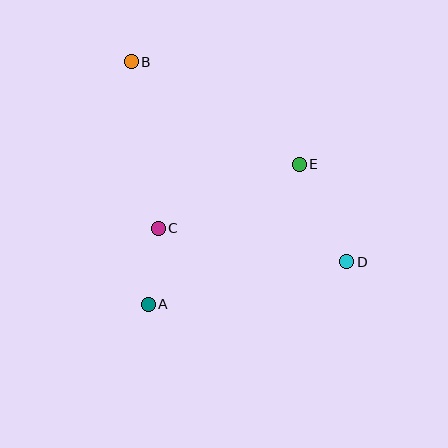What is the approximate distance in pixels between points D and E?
The distance between D and E is approximately 108 pixels.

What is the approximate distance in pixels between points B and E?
The distance between B and E is approximately 197 pixels.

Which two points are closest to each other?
Points A and C are closest to each other.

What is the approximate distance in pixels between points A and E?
The distance between A and E is approximately 206 pixels.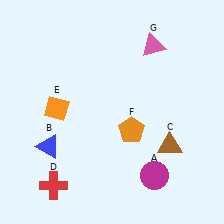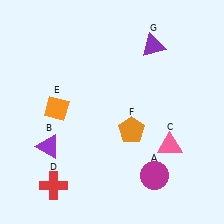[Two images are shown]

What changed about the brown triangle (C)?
In Image 1, C is brown. In Image 2, it changed to pink.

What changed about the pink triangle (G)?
In Image 1, G is pink. In Image 2, it changed to purple.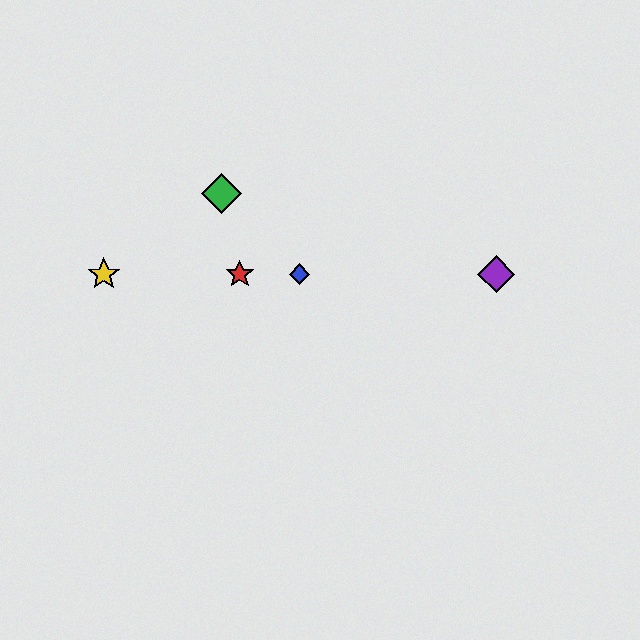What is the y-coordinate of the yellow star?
The yellow star is at y≈274.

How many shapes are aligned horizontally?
4 shapes (the red star, the blue diamond, the yellow star, the purple diamond) are aligned horizontally.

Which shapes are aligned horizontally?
The red star, the blue diamond, the yellow star, the purple diamond are aligned horizontally.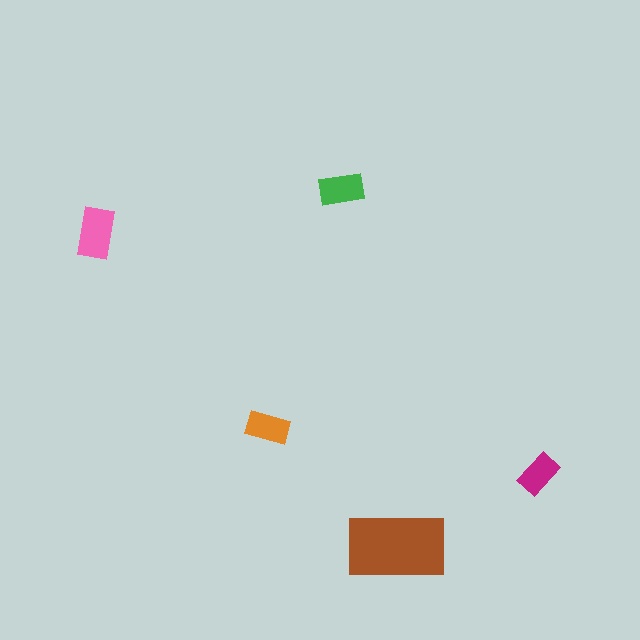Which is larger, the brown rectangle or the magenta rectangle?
The brown one.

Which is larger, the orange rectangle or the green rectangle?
The green one.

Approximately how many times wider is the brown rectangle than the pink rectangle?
About 2 times wider.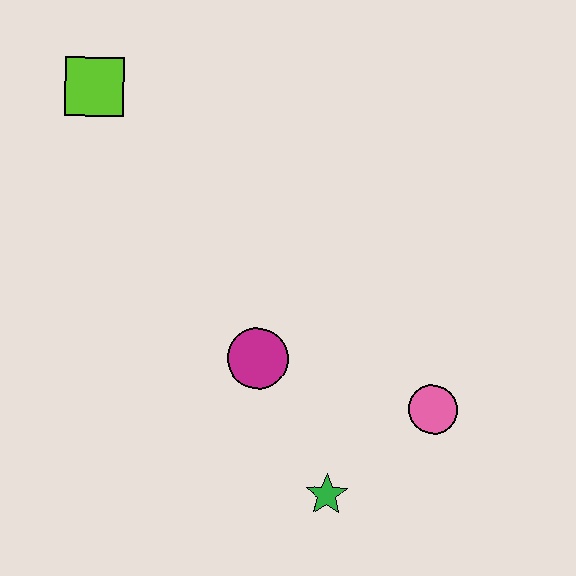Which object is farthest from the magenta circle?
The lime square is farthest from the magenta circle.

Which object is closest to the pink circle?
The green star is closest to the pink circle.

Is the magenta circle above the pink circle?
Yes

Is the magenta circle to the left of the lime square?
No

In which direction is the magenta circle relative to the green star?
The magenta circle is above the green star.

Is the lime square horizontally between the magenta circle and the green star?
No